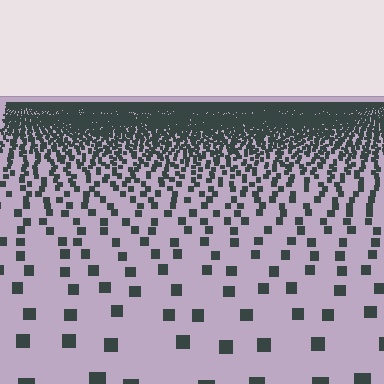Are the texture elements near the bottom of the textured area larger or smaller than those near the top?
Larger. Near the bottom, elements are closer to the viewer and appear at a bigger on-screen size.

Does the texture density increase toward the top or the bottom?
Density increases toward the top.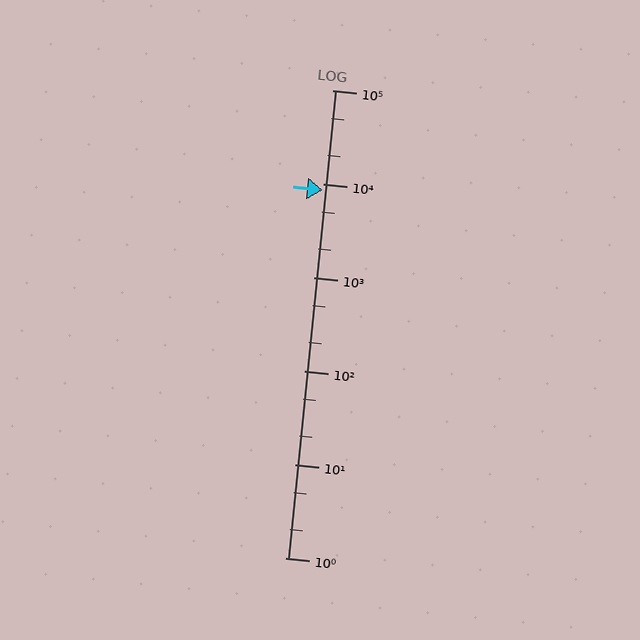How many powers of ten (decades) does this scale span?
The scale spans 5 decades, from 1 to 100000.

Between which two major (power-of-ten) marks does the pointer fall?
The pointer is between 1000 and 10000.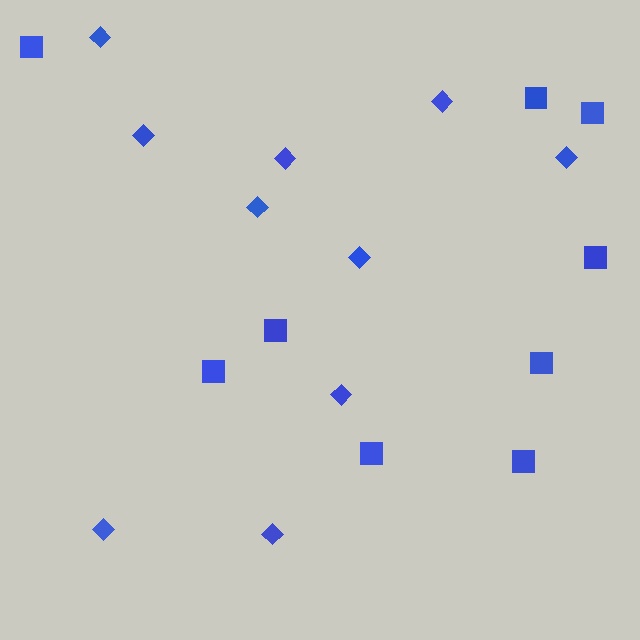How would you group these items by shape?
There are 2 groups: one group of diamonds (10) and one group of squares (9).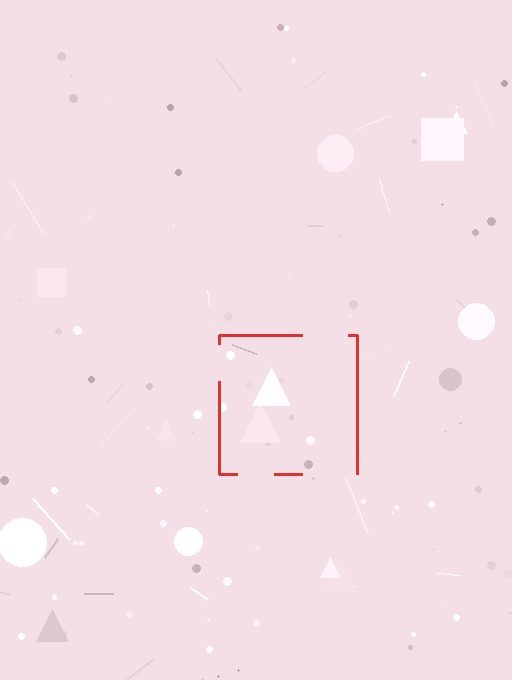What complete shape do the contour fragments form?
The contour fragments form a square.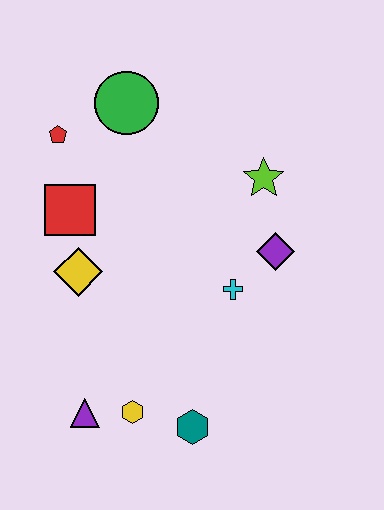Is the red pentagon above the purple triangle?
Yes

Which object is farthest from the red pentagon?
The teal hexagon is farthest from the red pentagon.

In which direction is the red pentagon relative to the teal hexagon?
The red pentagon is above the teal hexagon.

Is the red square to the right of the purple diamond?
No